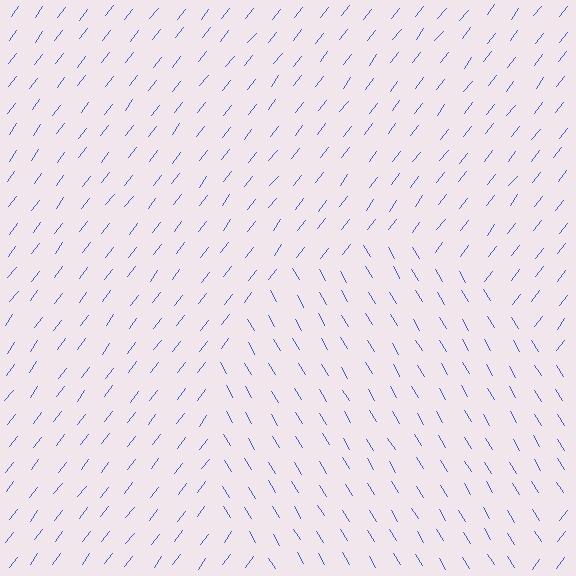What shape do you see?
I see a circle.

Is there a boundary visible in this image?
Yes, there is a texture boundary formed by a change in line orientation.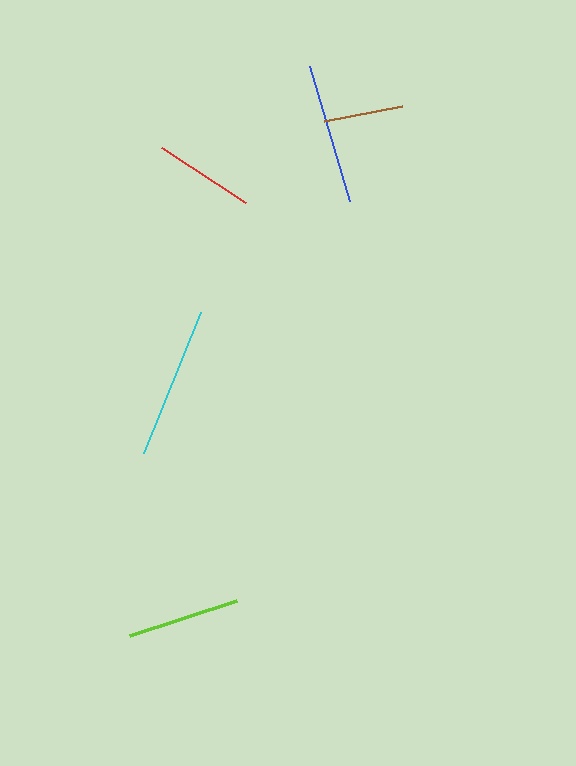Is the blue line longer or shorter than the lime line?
The blue line is longer than the lime line.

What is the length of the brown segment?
The brown segment is approximately 80 pixels long.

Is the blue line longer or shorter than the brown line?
The blue line is longer than the brown line.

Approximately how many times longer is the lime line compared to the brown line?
The lime line is approximately 1.4 times the length of the brown line.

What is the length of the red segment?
The red segment is approximately 100 pixels long.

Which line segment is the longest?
The cyan line is the longest at approximately 151 pixels.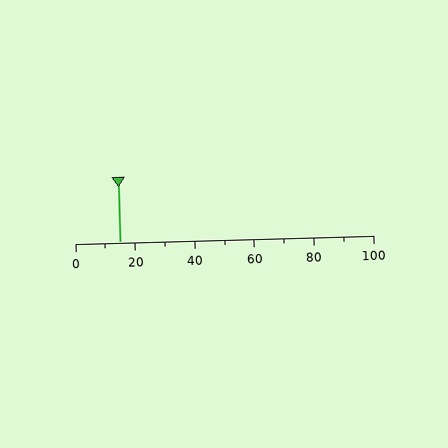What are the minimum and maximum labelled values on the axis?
The axis runs from 0 to 100.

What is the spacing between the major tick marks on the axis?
The major ticks are spaced 20 apart.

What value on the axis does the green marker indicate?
The marker indicates approximately 15.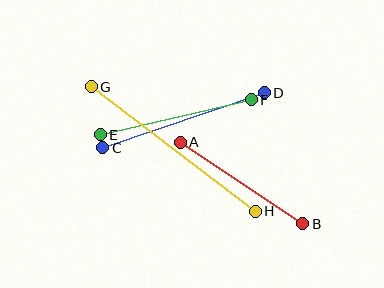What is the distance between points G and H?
The distance is approximately 206 pixels.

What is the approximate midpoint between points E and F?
The midpoint is at approximately (176, 117) pixels.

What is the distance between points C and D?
The distance is approximately 171 pixels.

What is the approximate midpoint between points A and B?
The midpoint is at approximately (241, 183) pixels.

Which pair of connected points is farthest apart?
Points G and H are farthest apart.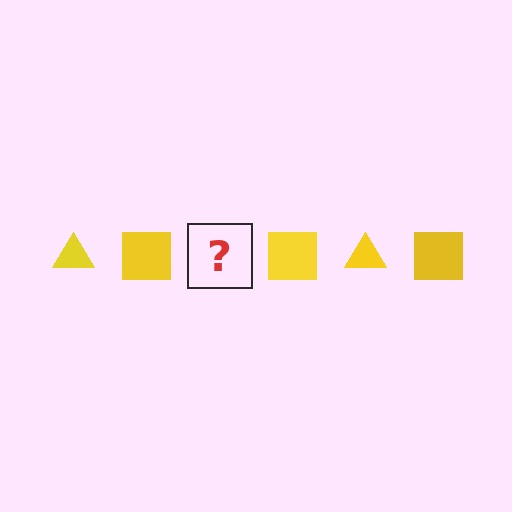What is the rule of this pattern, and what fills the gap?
The rule is that the pattern cycles through triangle, square shapes in yellow. The gap should be filled with a yellow triangle.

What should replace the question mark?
The question mark should be replaced with a yellow triangle.